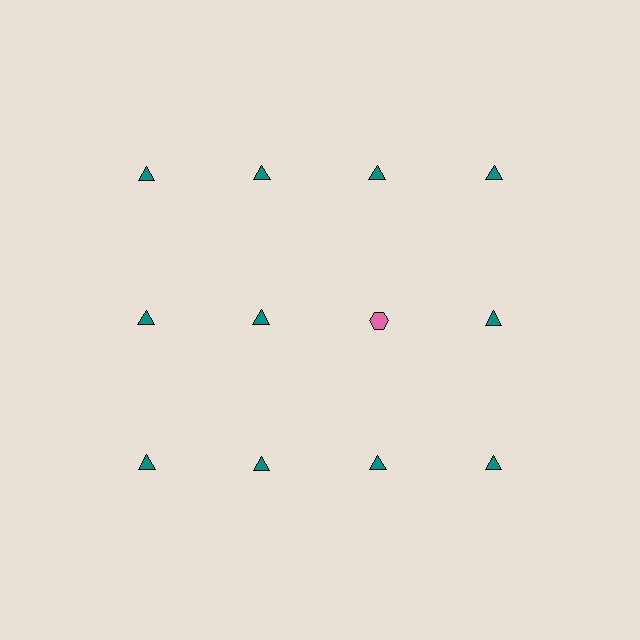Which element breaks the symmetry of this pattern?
The pink hexagon in the second row, center column breaks the symmetry. All other shapes are teal triangles.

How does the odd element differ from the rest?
It differs in both color (pink instead of teal) and shape (hexagon instead of triangle).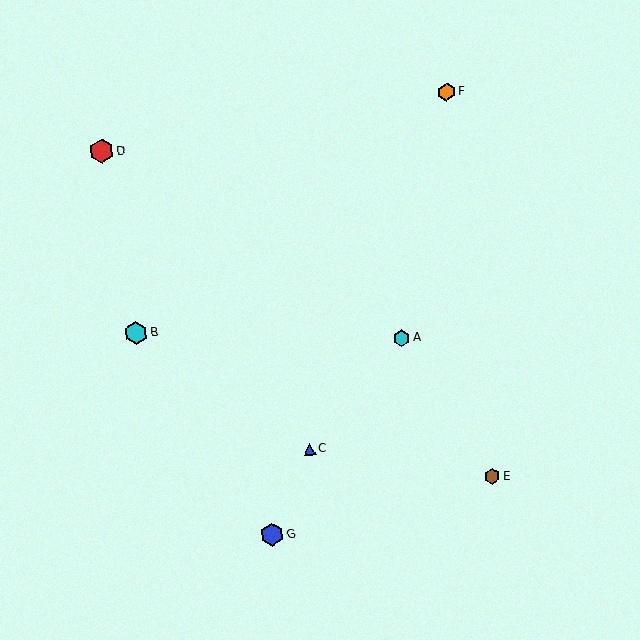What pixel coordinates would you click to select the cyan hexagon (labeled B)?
Click at (136, 333) to select the cyan hexagon B.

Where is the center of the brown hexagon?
The center of the brown hexagon is at (492, 476).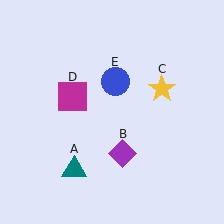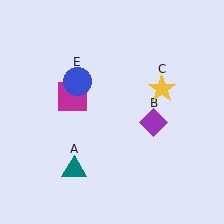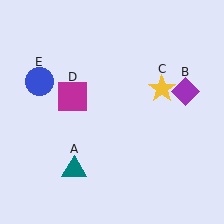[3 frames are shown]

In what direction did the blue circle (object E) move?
The blue circle (object E) moved left.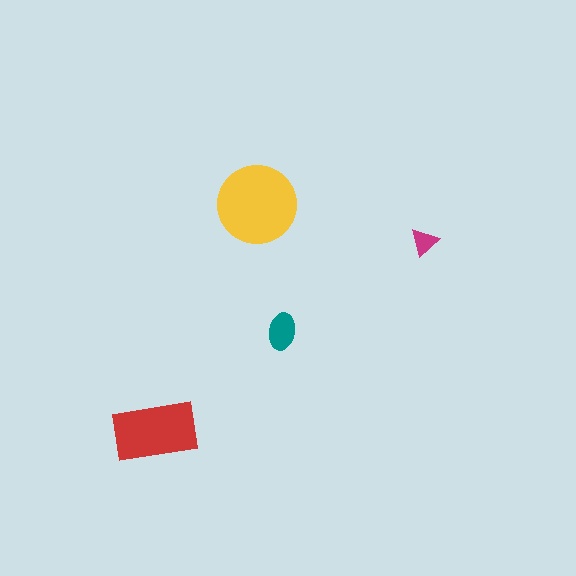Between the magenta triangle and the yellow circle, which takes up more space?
The yellow circle.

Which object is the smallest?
The magenta triangle.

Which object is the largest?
The yellow circle.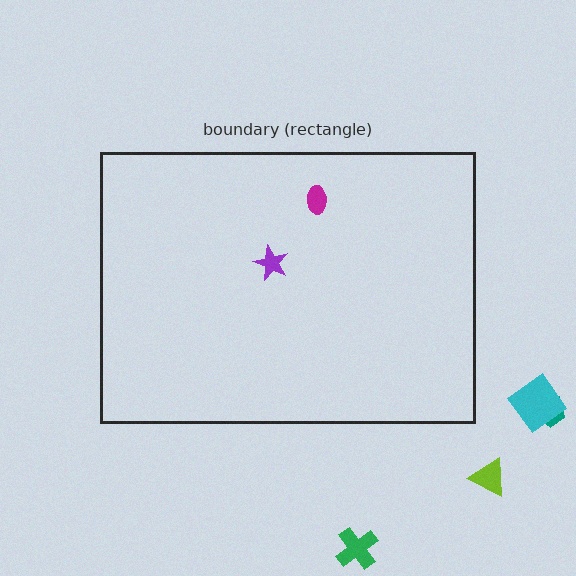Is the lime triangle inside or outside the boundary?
Outside.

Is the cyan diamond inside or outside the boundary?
Outside.